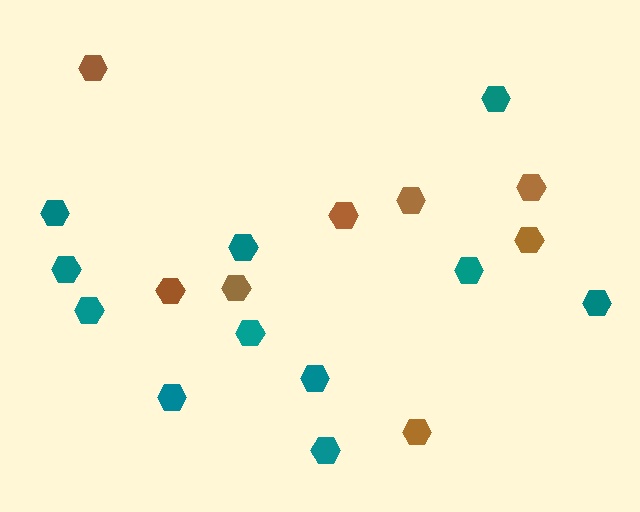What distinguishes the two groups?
There are 2 groups: one group of teal hexagons (11) and one group of brown hexagons (8).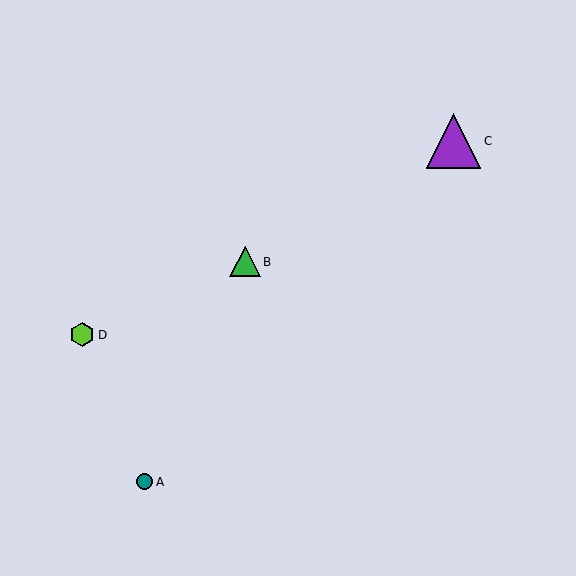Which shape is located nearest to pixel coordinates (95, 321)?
The lime hexagon (labeled D) at (82, 335) is nearest to that location.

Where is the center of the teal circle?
The center of the teal circle is at (145, 482).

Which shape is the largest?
The purple triangle (labeled C) is the largest.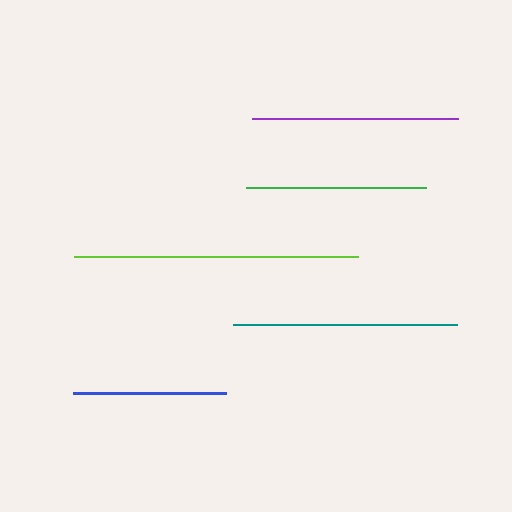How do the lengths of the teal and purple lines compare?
The teal and purple lines are approximately the same length.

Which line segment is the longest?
The lime line is the longest at approximately 284 pixels.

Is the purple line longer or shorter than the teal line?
The teal line is longer than the purple line.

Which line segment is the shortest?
The blue line is the shortest at approximately 152 pixels.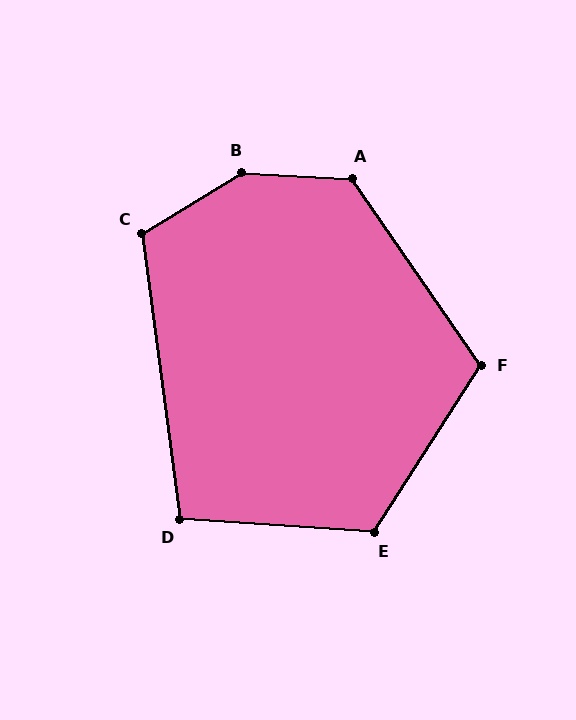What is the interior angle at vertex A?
Approximately 127 degrees (obtuse).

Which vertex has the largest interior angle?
B, at approximately 146 degrees.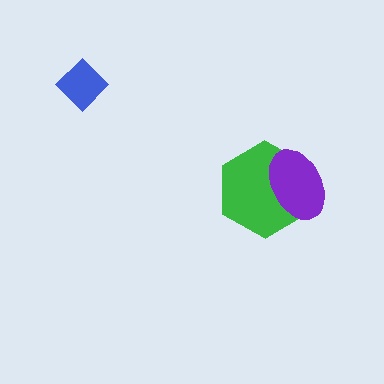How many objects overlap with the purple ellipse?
1 object overlaps with the purple ellipse.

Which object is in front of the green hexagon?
The purple ellipse is in front of the green hexagon.